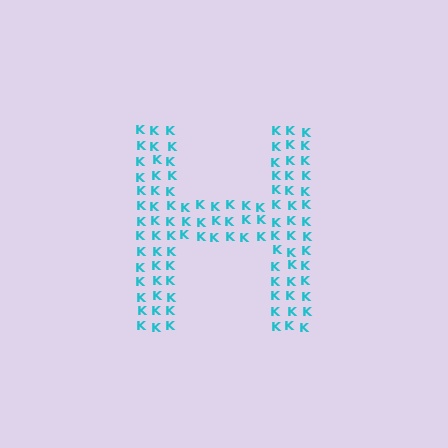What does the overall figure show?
The overall figure shows the letter H.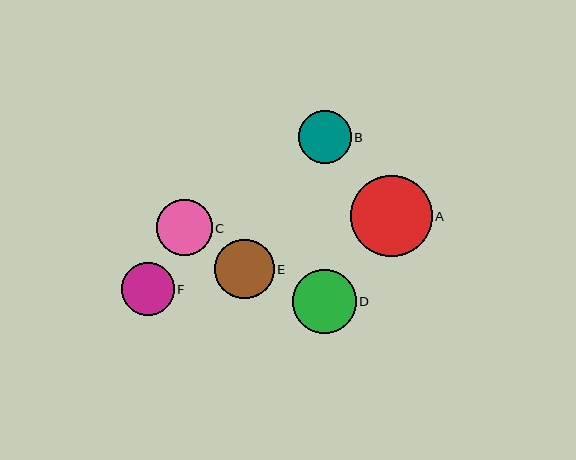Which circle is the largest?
Circle A is the largest with a size of approximately 81 pixels.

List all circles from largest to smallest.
From largest to smallest: A, D, E, C, F, B.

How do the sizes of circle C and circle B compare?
Circle C and circle B are approximately the same size.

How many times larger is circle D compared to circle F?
Circle D is approximately 1.2 times the size of circle F.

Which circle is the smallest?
Circle B is the smallest with a size of approximately 53 pixels.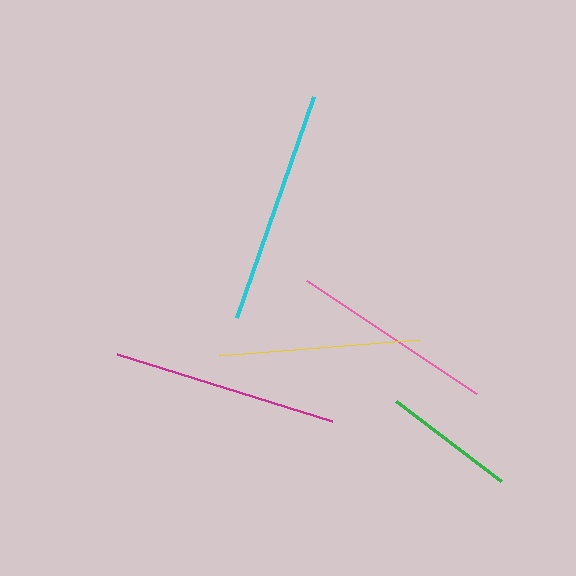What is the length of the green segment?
The green segment is approximately 132 pixels long.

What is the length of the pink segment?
The pink segment is approximately 204 pixels long.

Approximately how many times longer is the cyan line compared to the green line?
The cyan line is approximately 1.8 times the length of the green line.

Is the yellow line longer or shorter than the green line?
The yellow line is longer than the green line.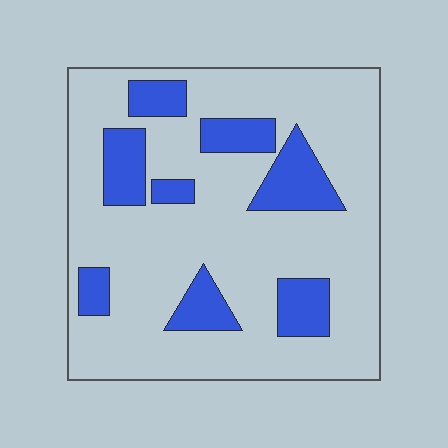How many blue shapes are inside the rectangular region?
8.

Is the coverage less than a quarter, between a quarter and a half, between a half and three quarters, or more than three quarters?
Less than a quarter.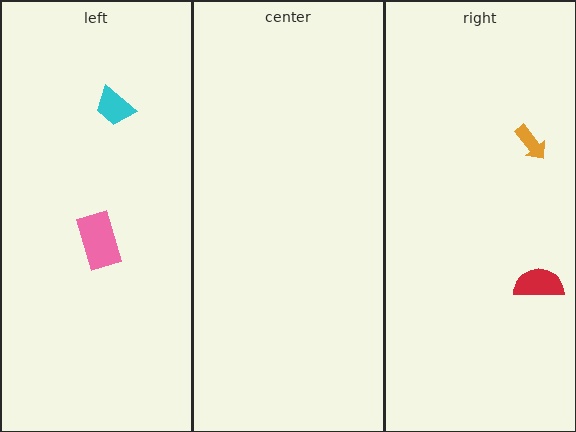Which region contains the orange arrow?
The right region.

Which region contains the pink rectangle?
The left region.